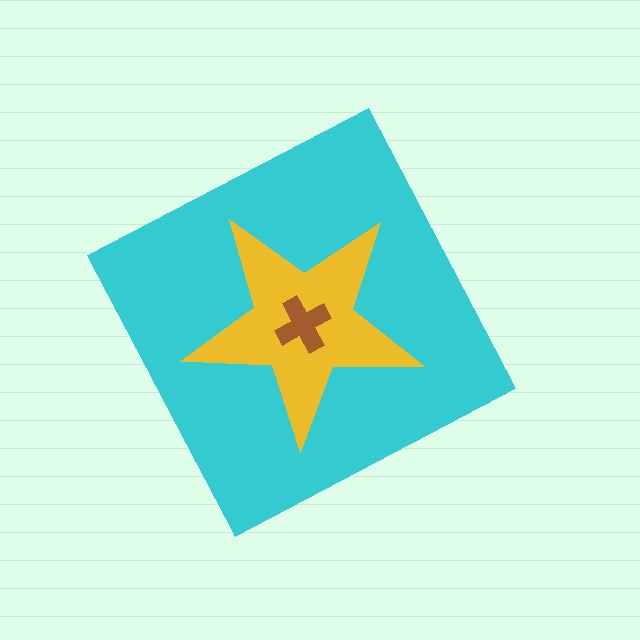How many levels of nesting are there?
3.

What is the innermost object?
The brown cross.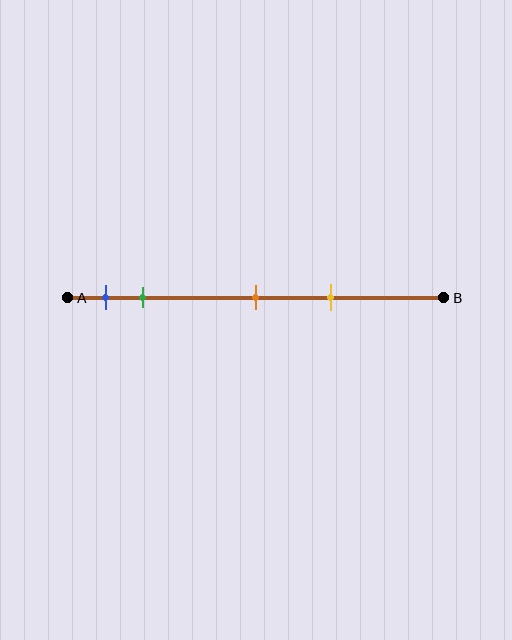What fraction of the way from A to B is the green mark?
The green mark is approximately 20% (0.2) of the way from A to B.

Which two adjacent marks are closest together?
The blue and green marks are the closest adjacent pair.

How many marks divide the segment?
There are 4 marks dividing the segment.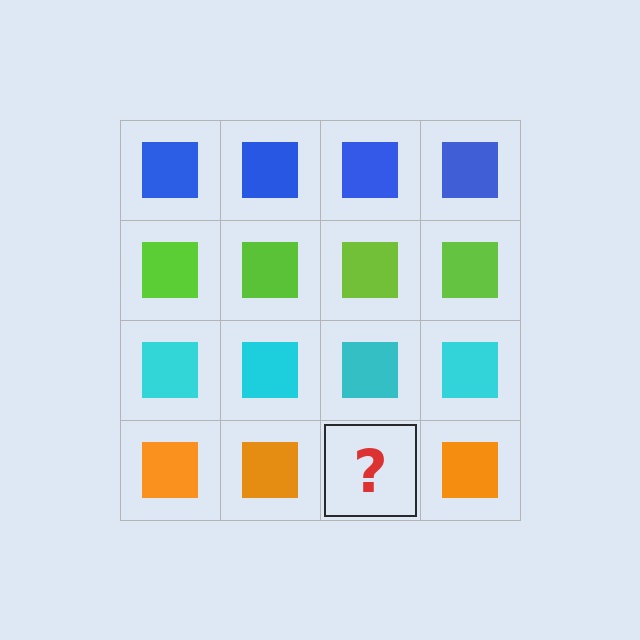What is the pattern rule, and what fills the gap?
The rule is that each row has a consistent color. The gap should be filled with an orange square.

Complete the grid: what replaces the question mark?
The question mark should be replaced with an orange square.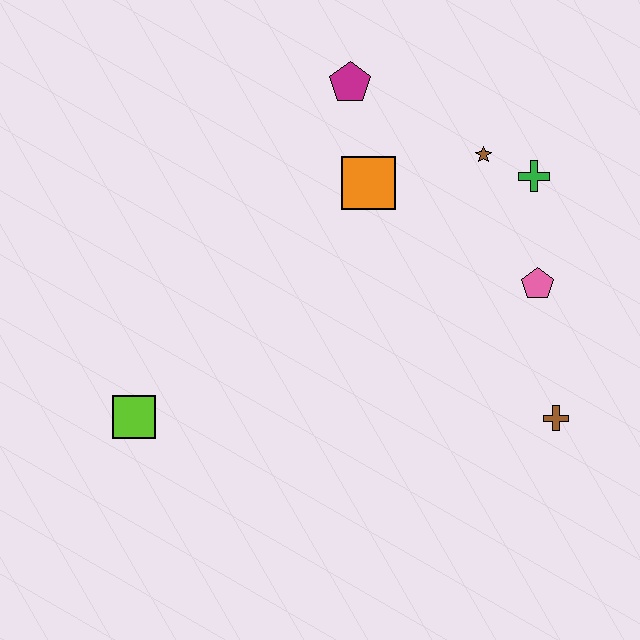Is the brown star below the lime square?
No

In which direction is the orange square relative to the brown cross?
The orange square is above the brown cross.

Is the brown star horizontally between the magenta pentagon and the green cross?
Yes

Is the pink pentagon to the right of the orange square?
Yes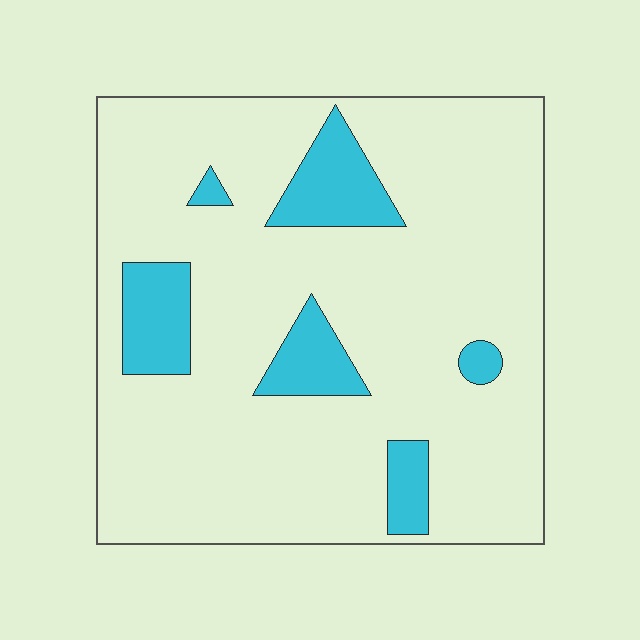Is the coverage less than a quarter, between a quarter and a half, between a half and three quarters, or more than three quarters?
Less than a quarter.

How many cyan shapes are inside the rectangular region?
6.